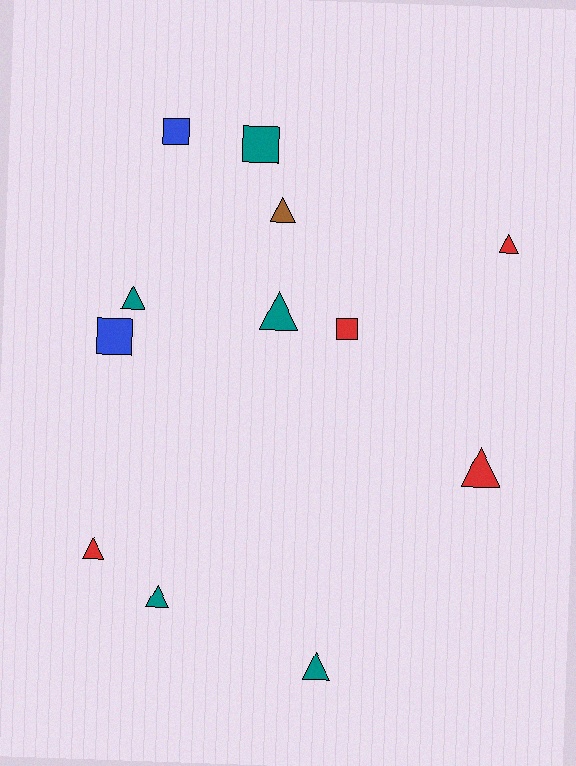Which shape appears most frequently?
Triangle, with 8 objects.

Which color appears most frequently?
Teal, with 5 objects.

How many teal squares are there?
There is 1 teal square.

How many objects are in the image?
There are 12 objects.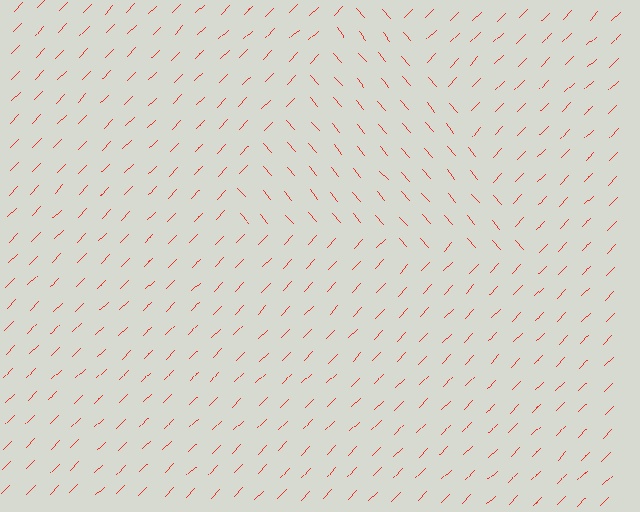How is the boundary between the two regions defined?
The boundary is defined purely by a change in line orientation (approximately 85 degrees difference). All lines are the same color and thickness.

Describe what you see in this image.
The image is filled with small red line segments. A triangle region in the image has lines oriented differently from the surrounding lines, creating a visible texture boundary.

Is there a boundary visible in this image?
Yes, there is a texture boundary formed by a change in line orientation.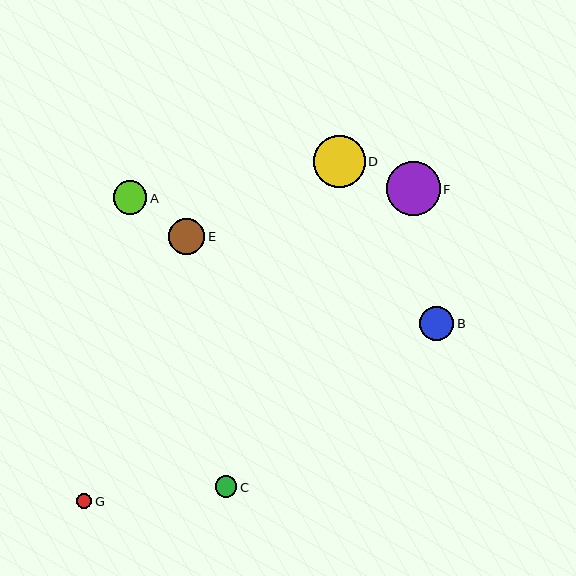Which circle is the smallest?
Circle G is the smallest with a size of approximately 15 pixels.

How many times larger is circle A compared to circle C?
Circle A is approximately 1.6 times the size of circle C.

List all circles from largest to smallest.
From largest to smallest: F, D, E, B, A, C, G.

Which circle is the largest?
Circle F is the largest with a size of approximately 54 pixels.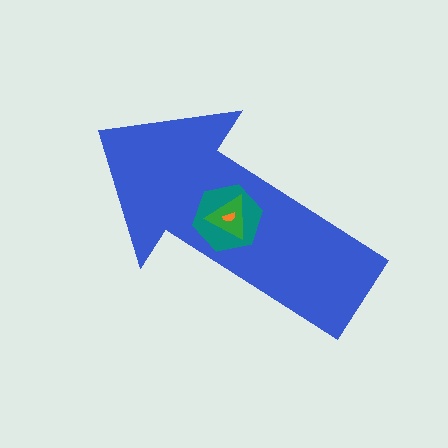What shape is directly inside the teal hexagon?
The green triangle.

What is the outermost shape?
The blue arrow.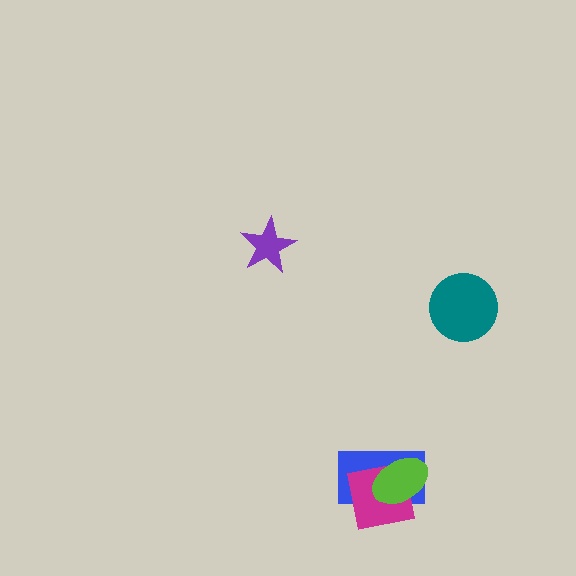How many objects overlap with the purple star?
0 objects overlap with the purple star.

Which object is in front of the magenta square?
The lime ellipse is in front of the magenta square.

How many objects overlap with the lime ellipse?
2 objects overlap with the lime ellipse.